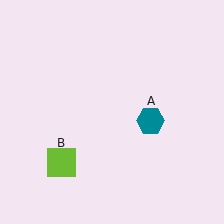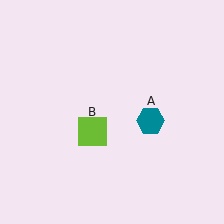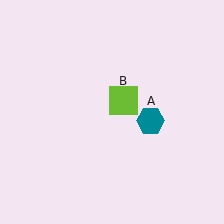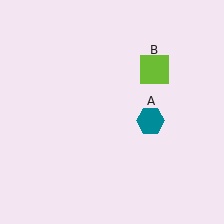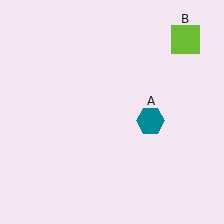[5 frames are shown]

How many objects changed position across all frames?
1 object changed position: lime square (object B).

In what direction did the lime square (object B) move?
The lime square (object B) moved up and to the right.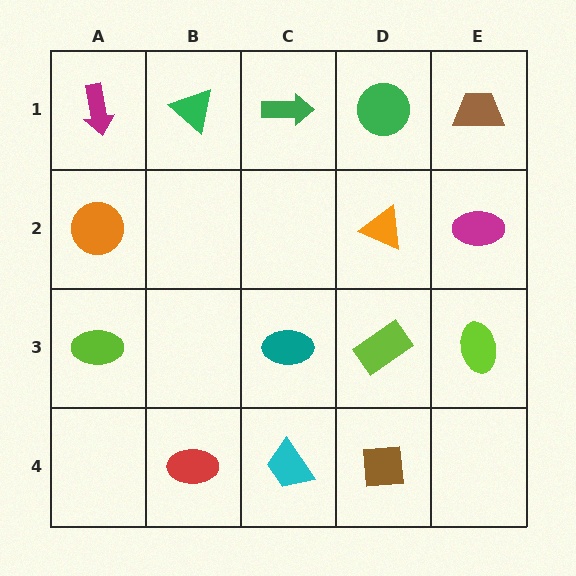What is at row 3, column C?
A teal ellipse.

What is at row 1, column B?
A green triangle.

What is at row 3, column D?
A lime rectangle.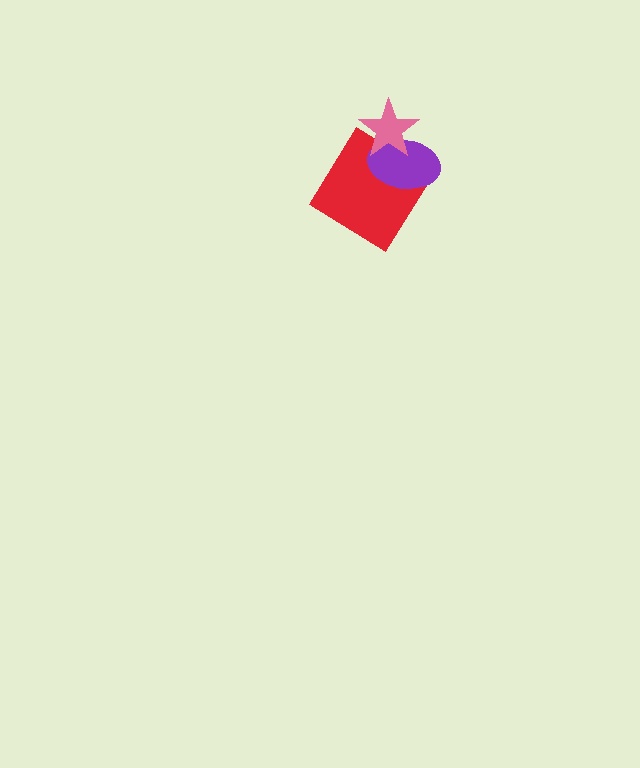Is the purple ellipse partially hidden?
Yes, it is partially covered by another shape.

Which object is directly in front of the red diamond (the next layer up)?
The purple ellipse is directly in front of the red diamond.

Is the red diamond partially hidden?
Yes, it is partially covered by another shape.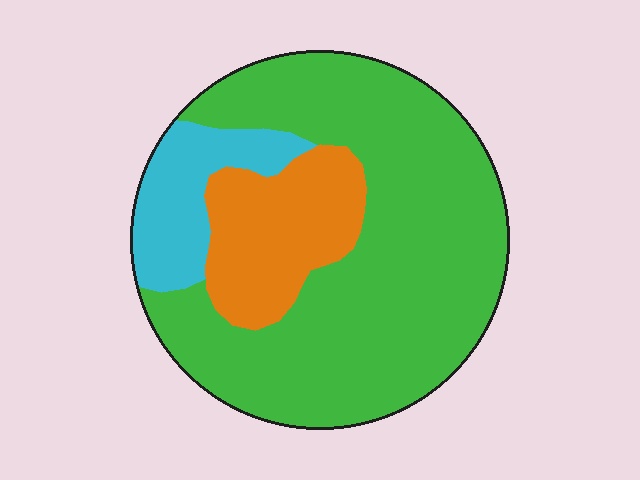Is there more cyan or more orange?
Orange.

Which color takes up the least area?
Cyan, at roughly 15%.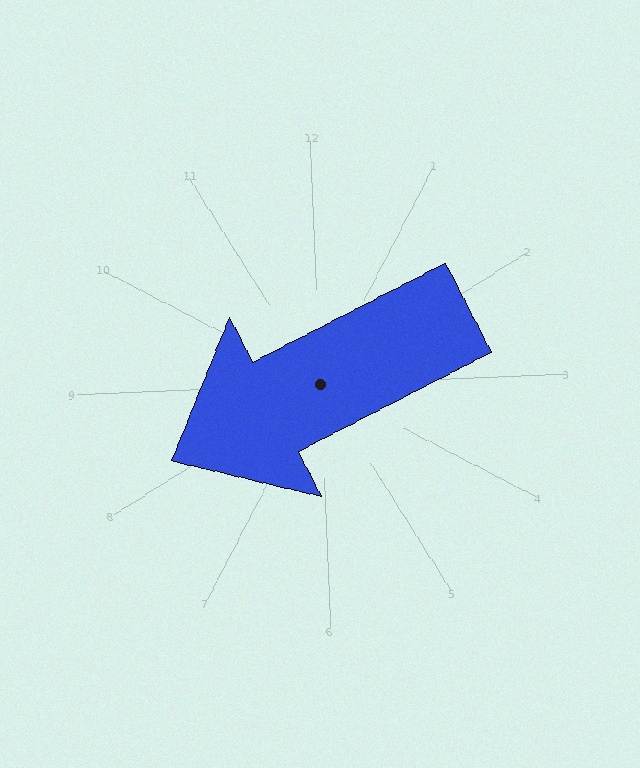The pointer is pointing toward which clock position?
Roughly 8 o'clock.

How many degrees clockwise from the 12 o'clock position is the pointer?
Approximately 245 degrees.